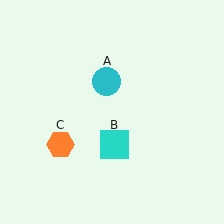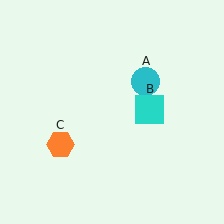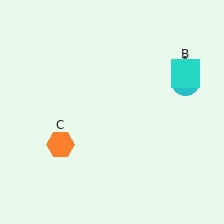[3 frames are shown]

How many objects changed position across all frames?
2 objects changed position: cyan circle (object A), cyan square (object B).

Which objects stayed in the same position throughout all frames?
Orange hexagon (object C) remained stationary.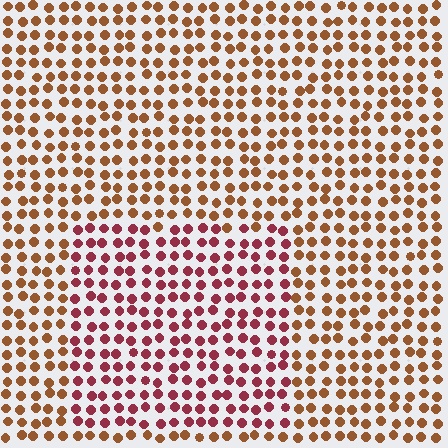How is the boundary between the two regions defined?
The boundary is defined purely by a slight shift in hue (about 38 degrees). Spacing, size, and orientation are identical on both sides.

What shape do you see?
I see a rectangle.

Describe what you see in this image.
The image is filled with small brown elements in a uniform arrangement. A rectangle-shaped region is visible where the elements are tinted to a slightly different hue, forming a subtle color boundary.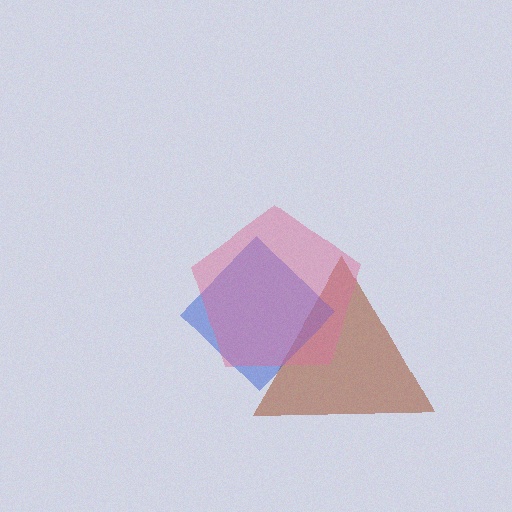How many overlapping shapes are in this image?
There are 3 overlapping shapes in the image.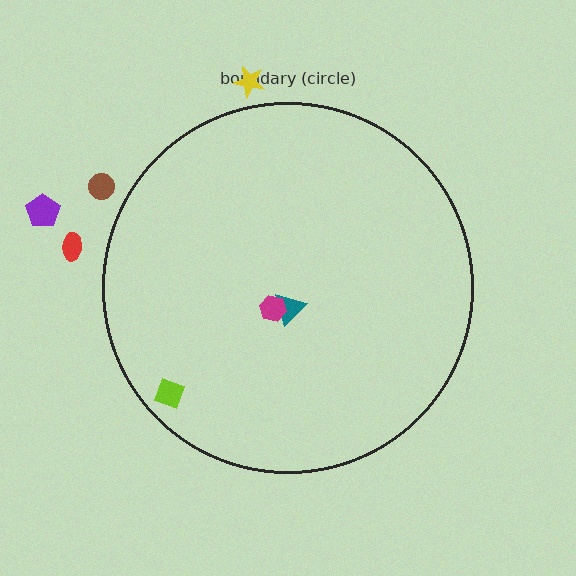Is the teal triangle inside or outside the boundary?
Inside.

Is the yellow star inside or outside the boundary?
Outside.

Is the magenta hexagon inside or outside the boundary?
Inside.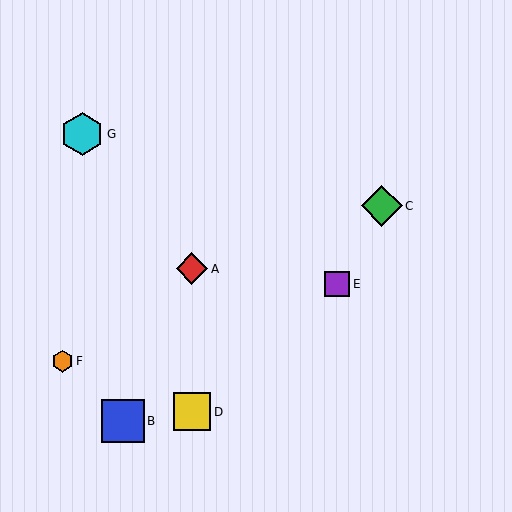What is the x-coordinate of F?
Object F is at x≈63.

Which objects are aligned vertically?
Objects A, D are aligned vertically.